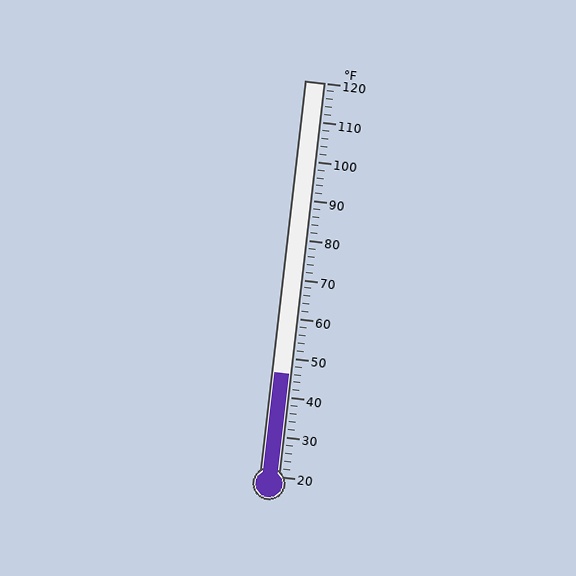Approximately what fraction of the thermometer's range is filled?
The thermometer is filled to approximately 25% of its range.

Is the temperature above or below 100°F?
The temperature is below 100°F.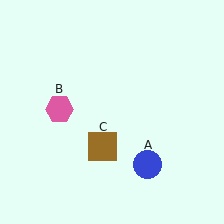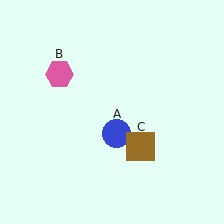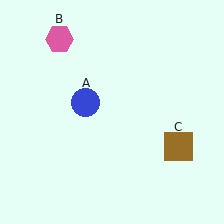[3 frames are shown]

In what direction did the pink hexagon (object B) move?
The pink hexagon (object B) moved up.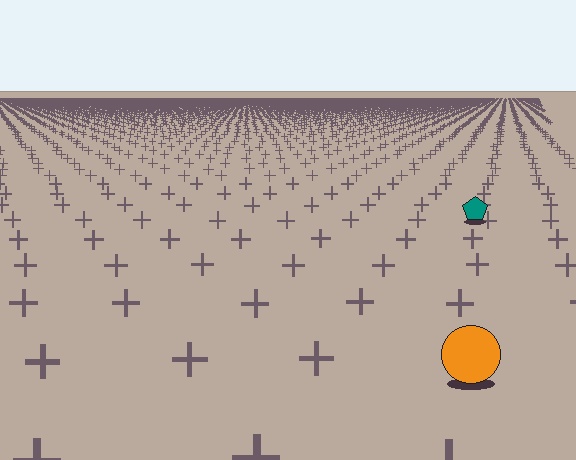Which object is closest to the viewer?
The orange circle is closest. The texture marks near it are larger and more spread out.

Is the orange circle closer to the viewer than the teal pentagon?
Yes. The orange circle is closer — you can tell from the texture gradient: the ground texture is coarser near it.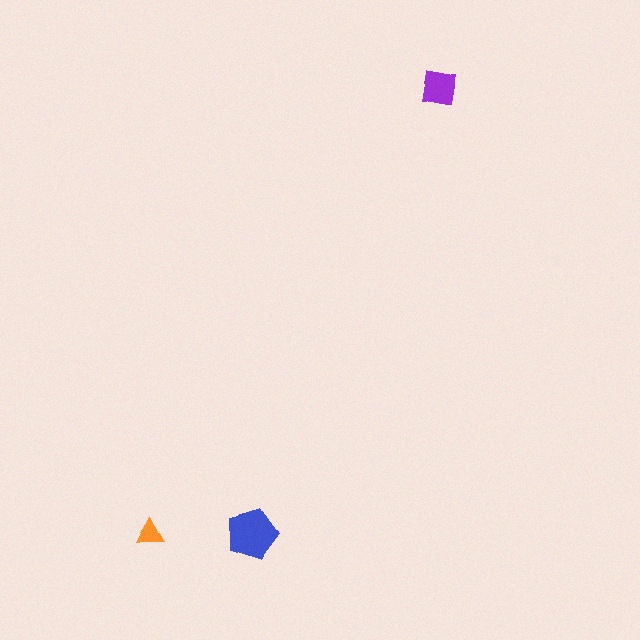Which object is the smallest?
The orange triangle.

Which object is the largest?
The blue pentagon.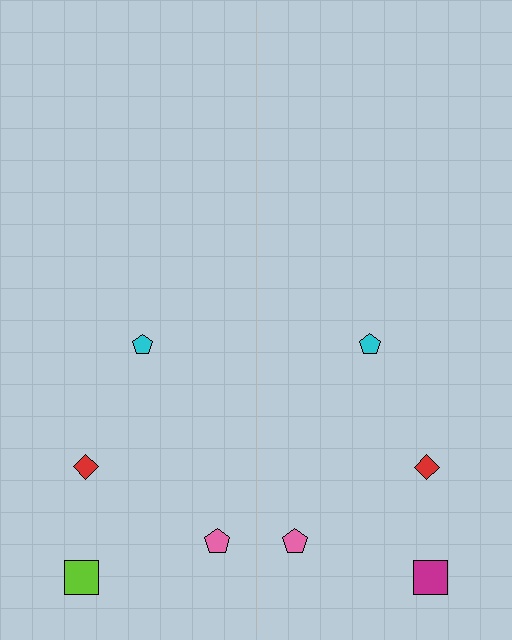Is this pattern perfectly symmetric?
No, the pattern is not perfectly symmetric. The magenta square on the right side breaks the symmetry — its mirror counterpart is lime.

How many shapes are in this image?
There are 8 shapes in this image.